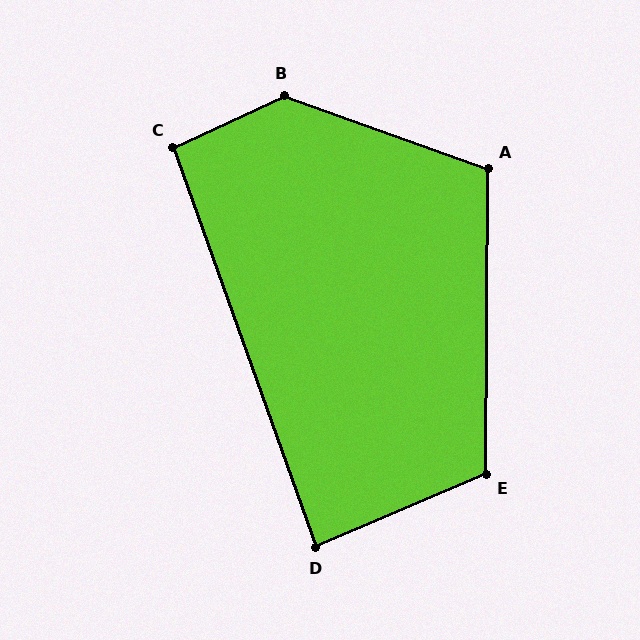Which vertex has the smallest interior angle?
D, at approximately 87 degrees.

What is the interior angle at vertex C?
Approximately 95 degrees (obtuse).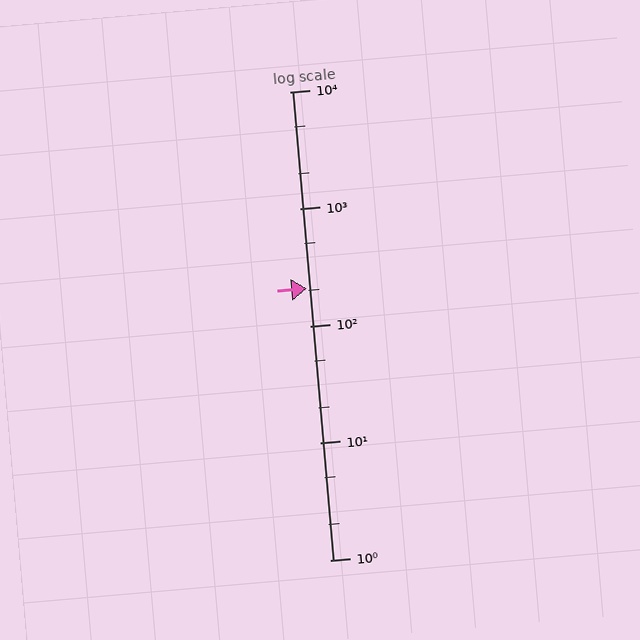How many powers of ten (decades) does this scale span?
The scale spans 4 decades, from 1 to 10000.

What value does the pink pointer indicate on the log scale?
The pointer indicates approximately 210.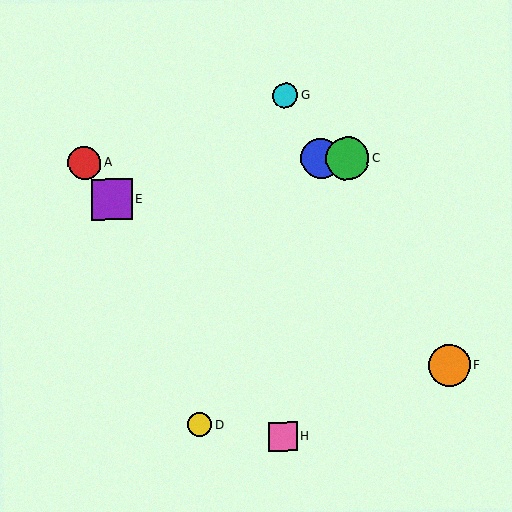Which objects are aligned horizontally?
Objects A, B, C are aligned horizontally.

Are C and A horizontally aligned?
Yes, both are at y≈158.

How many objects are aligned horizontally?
3 objects (A, B, C) are aligned horizontally.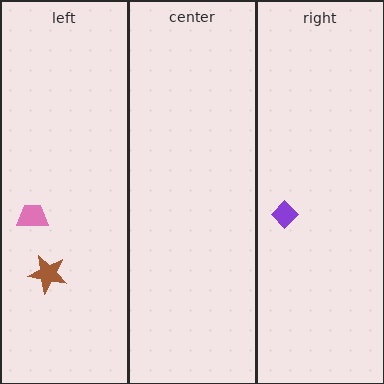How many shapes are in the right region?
1.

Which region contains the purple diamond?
The right region.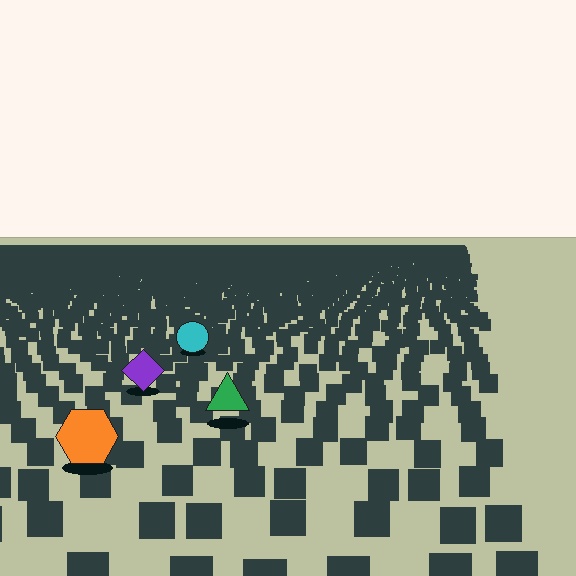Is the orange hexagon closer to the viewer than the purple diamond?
Yes. The orange hexagon is closer — you can tell from the texture gradient: the ground texture is coarser near it.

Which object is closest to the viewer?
The orange hexagon is closest. The texture marks near it are larger and more spread out.